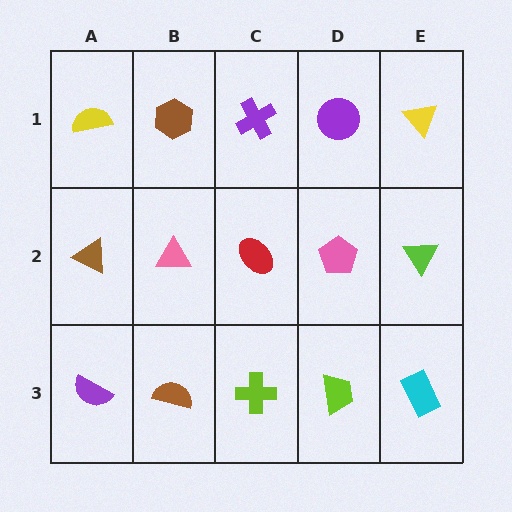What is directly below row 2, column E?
A cyan rectangle.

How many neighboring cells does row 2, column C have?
4.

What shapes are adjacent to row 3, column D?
A pink pentagon (row 2, column D), a lime cross (row 3, column C), a cyan rectangle (row 3, column E).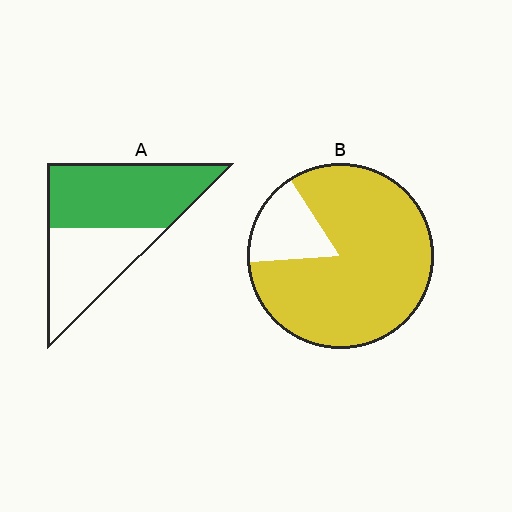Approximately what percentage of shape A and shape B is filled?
A is approximately 60% and B is approximately 85%.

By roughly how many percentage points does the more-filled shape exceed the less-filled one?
By roughly 25 percentage points (B over A).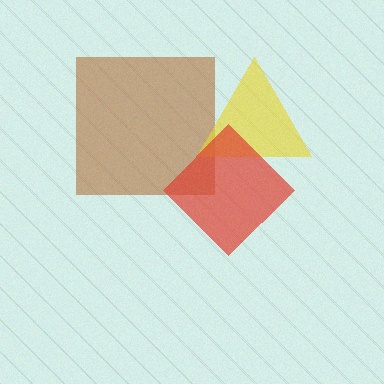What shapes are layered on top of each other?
The layered shapes are: a brown square, a yellow triangle, a red diamond.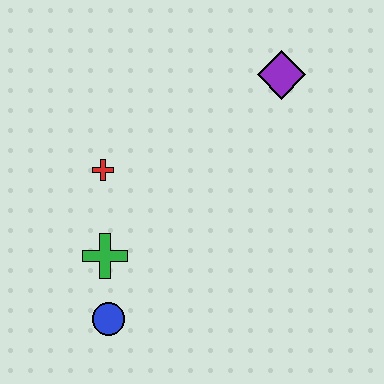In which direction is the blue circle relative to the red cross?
The blue circle is below the red cross.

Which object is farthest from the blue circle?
The purple diamond is farthest from the blue circle.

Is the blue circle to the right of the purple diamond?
No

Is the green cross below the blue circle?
No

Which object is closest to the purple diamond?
The red cross is closest to the purple diamond.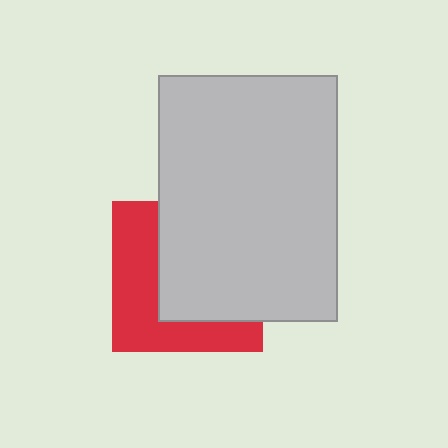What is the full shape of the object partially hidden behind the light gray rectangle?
The partially hidden object is a red square.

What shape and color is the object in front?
The object in front is a light gray rectangle.